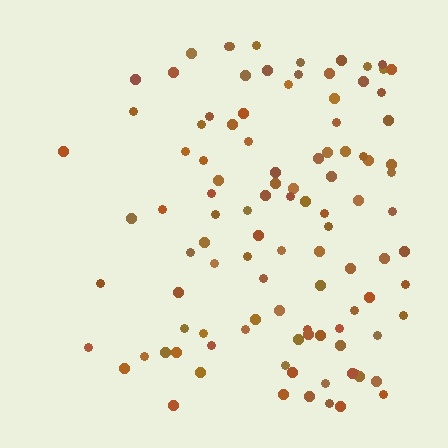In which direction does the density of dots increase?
From left to right, with the right side densest.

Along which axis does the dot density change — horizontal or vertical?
Horizontal.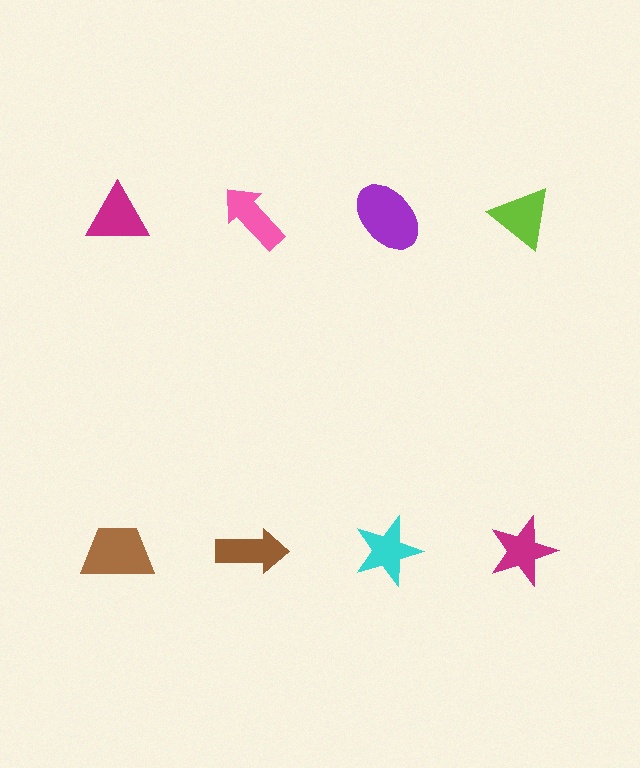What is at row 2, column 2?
A brown arrow.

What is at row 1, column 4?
A lime triangle.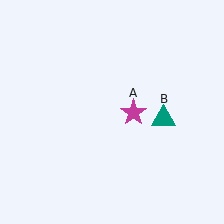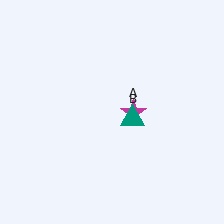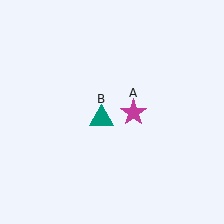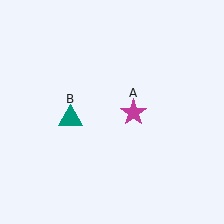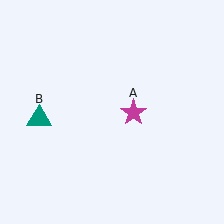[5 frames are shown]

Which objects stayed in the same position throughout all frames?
Magenta star (object A) remained stationary.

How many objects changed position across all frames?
1 object changed position: teal triangle (object B).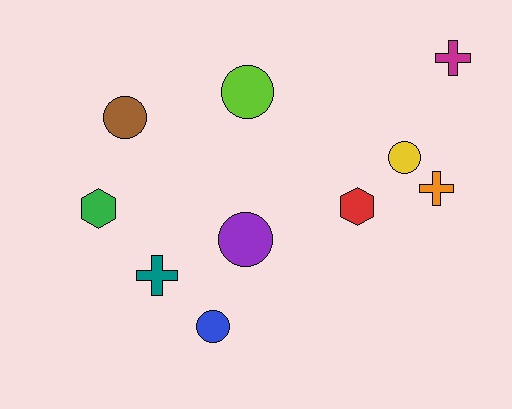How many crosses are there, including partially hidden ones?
There are 3 crosses.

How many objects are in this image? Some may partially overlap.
There are 10 objects.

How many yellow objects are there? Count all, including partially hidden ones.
There is 1 yellow object.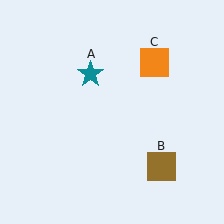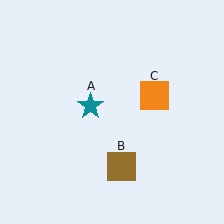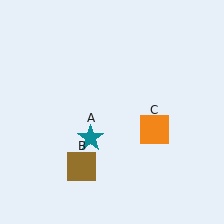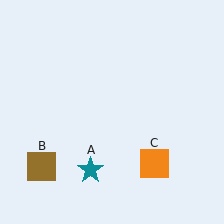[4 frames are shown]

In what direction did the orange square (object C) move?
The orange square (object C) moved down.